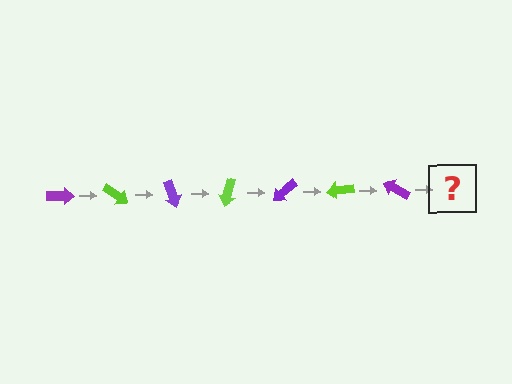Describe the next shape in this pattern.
It should be a lime arrow, rotated 245 degrees from the start.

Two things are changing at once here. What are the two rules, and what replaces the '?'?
The two rules are that it rotates 35 degrees each step and the color cycles through purple and lime. The '?' should be a lime arrow, rotated 245 degrees from the start.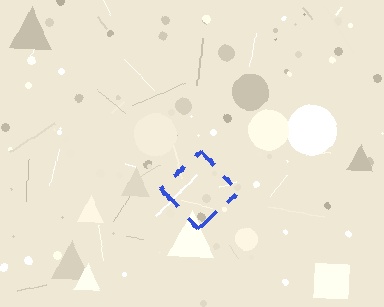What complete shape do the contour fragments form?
The contour fragments form a diamond.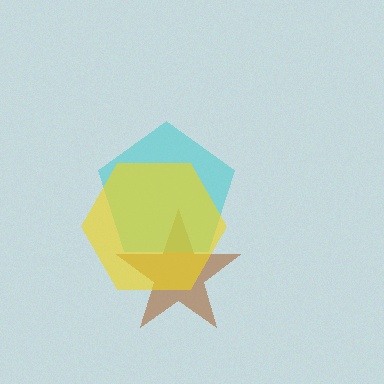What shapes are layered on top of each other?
The layered shapes are: a brown star, a cyan pentagon, a yellow hexagon.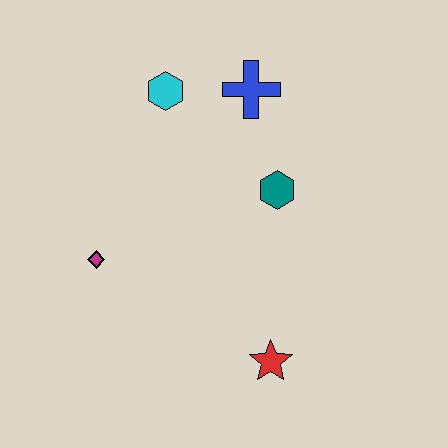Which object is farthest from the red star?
The cyan hexagon is farthest from the red star.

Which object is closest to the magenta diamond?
The cyan hexagon is closest to the magenta diamond.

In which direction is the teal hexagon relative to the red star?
The teal hexagon is above the red star.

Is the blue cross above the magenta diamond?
Yes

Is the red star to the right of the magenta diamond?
Yes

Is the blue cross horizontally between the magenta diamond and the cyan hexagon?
No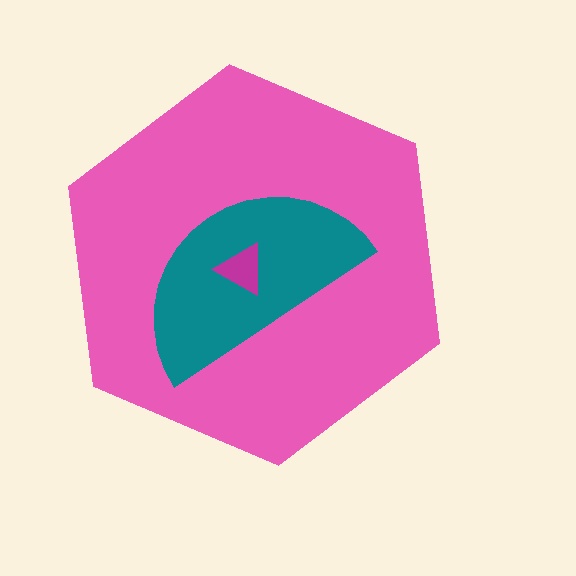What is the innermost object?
The magenta triangle.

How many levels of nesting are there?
3.